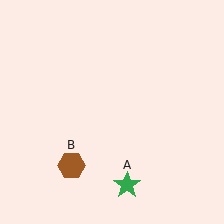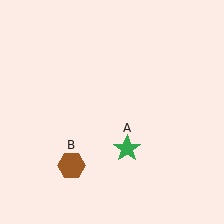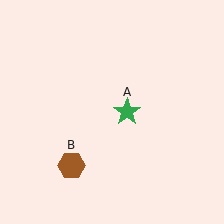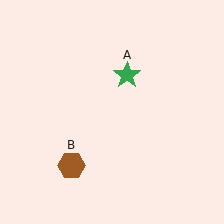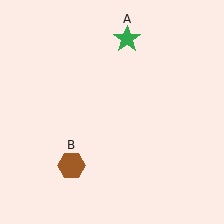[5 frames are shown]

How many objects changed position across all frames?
1 object changed position: green star (object A).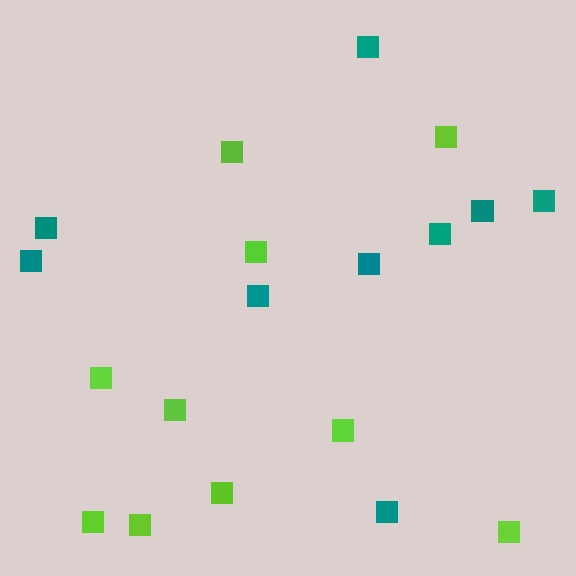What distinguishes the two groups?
There are 2 groups: one group of lime squares (10) and one group of teal squares (9).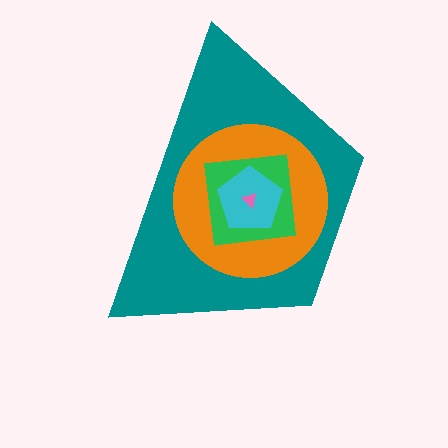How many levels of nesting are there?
5.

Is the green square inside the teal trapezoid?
Yes.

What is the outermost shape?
The teal trapezoid.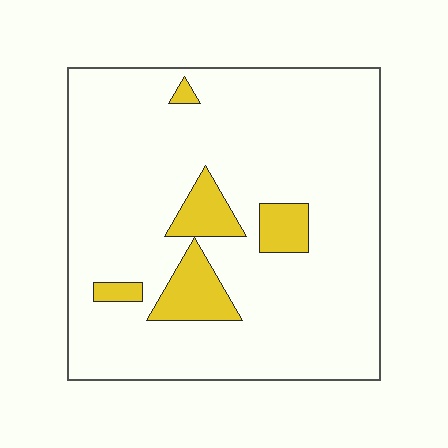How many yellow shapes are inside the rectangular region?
5.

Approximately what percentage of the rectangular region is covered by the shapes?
Approximately 10%.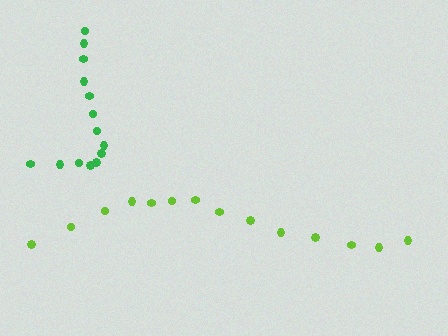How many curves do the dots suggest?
There are 2 distinct paths.